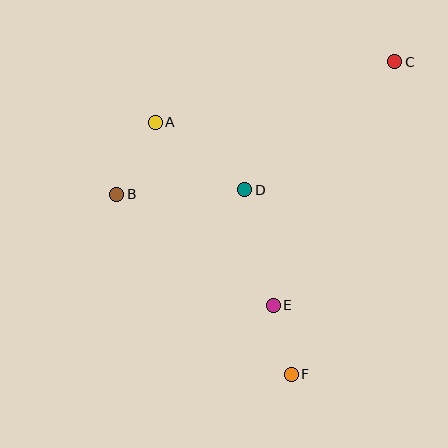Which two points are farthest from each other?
Points C and F are farthest from each other.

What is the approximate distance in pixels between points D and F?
The distance between D and F is approximately 190 pixels.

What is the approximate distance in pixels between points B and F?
The distance between B and F is approximately 251 pixels.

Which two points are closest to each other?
Points E and F are closest to each other.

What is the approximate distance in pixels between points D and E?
The distance between D and E is approximately 119 pixels.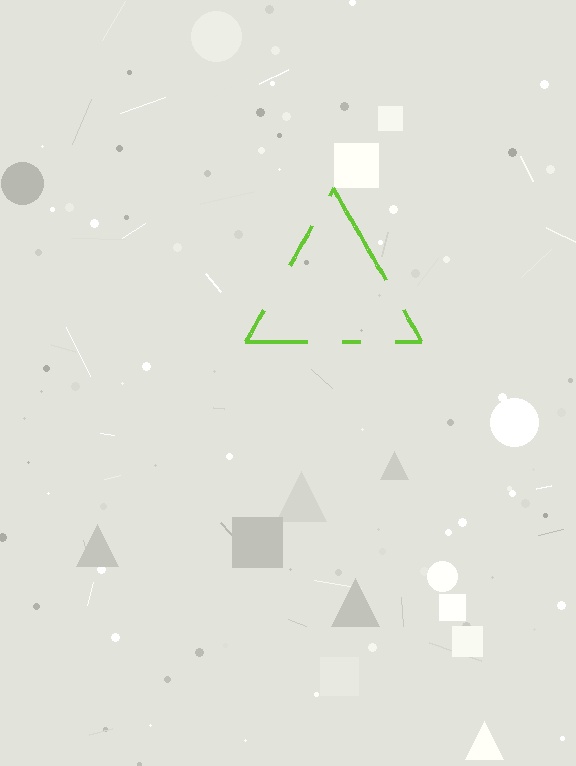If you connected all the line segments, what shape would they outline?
They would outline a triangle.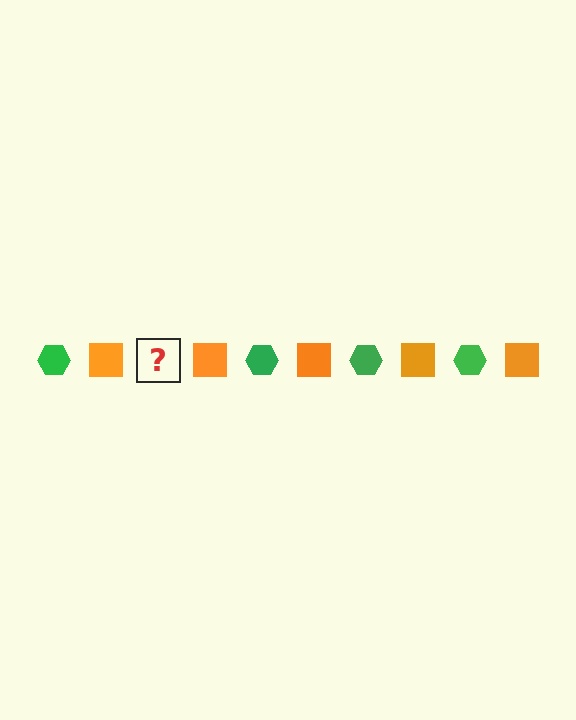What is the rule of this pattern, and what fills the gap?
The rule is that the pattern alternates between green hexagon and orange square. The gap should be filled with a green hexagon.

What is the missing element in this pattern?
The missing element is a green hexagon.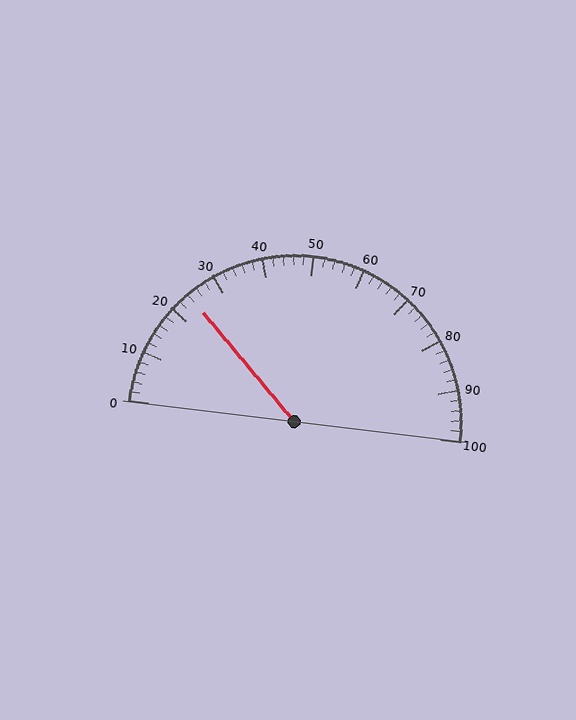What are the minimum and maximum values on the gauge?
The gauge ranges from 0 to 100.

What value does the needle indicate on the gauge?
The needle indicates approximately 24.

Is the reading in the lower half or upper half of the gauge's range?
The reading is in the lower half of the range (0 to 100).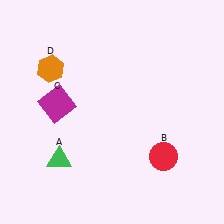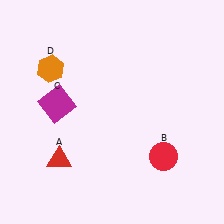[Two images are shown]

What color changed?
The triangle (A) changed from green in Image 1 to red in Image 2.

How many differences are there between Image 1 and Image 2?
There is 1 difference between the two images.